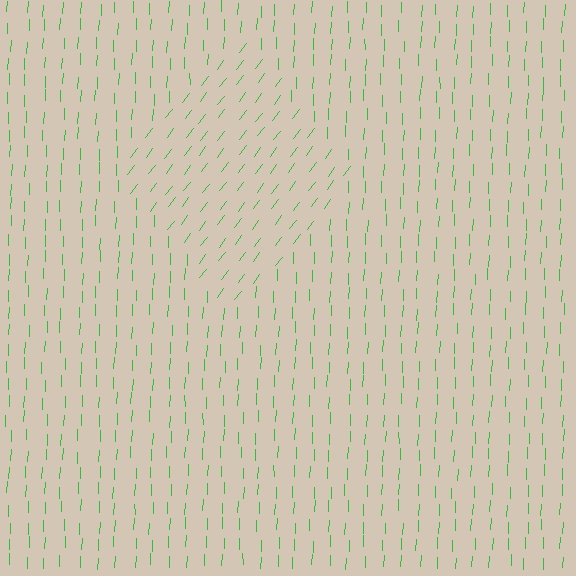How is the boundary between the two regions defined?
The boundary is defined purely by a change in line orientation (approximately 35 degrees difference). All lines are the same color and thickness.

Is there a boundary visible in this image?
Yes, there is a texture boundary formed by a change in line orientation.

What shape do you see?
I see a diamond.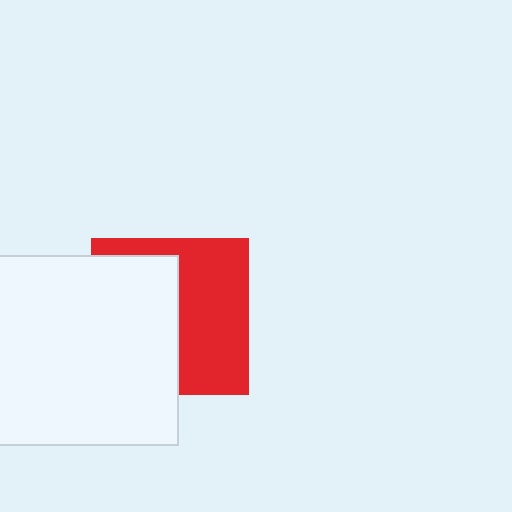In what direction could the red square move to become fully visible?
The red square could move right. That would shift it out from behind the white square entirely.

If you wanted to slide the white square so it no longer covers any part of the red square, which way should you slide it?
Slide it left — that is the most direct way to separate the two shapes.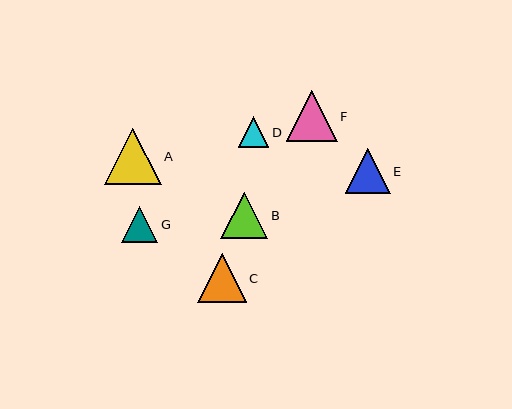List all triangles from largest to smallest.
From largest to smallest: A, F, C, B, E, G, D.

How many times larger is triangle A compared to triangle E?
Triangle A is approximately 1.2 times the size of triangle E.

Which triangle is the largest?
Triangle A is the largest with a size of approximately 56 pixels.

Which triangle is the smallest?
Triangle D is the smallest with a size of approximately 30 pixels.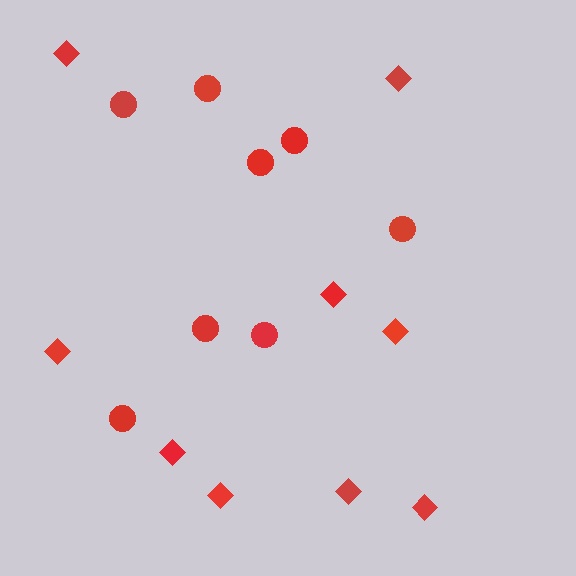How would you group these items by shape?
There are 2 groups: one group of diamonds (9) and one group of circles (8).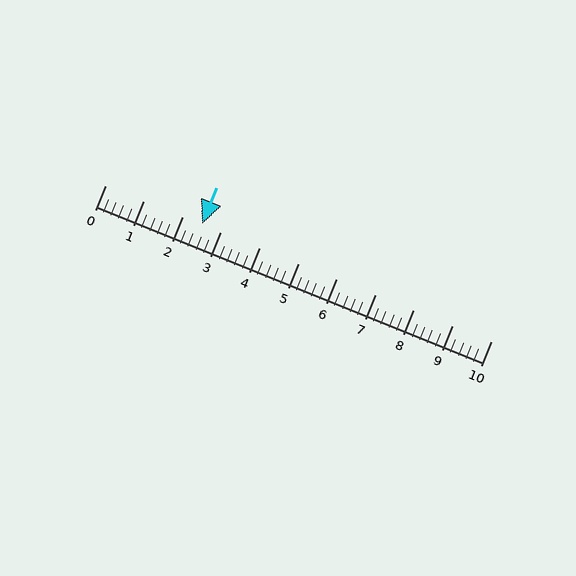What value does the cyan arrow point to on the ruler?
The cyan arrow points to approximately 2.5.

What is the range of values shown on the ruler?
The ruler shows values from 0 to 10.